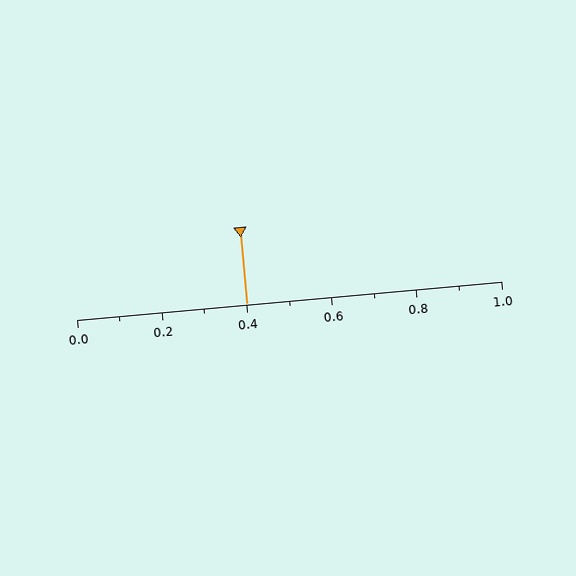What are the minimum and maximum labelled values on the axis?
The axis runs from 0.0 to 1.0.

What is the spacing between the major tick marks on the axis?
The major ticks are spaced 0.2 apart.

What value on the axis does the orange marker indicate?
The marker indicates approximately 0.4.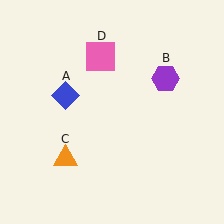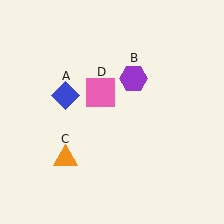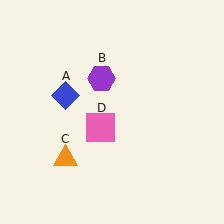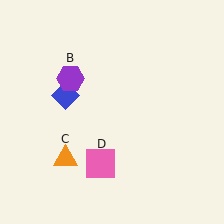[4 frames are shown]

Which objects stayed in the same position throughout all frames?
Blue diamond (object A) and orange triangle (object C) remained stationary.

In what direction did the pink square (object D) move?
The pink square (object D) moved down.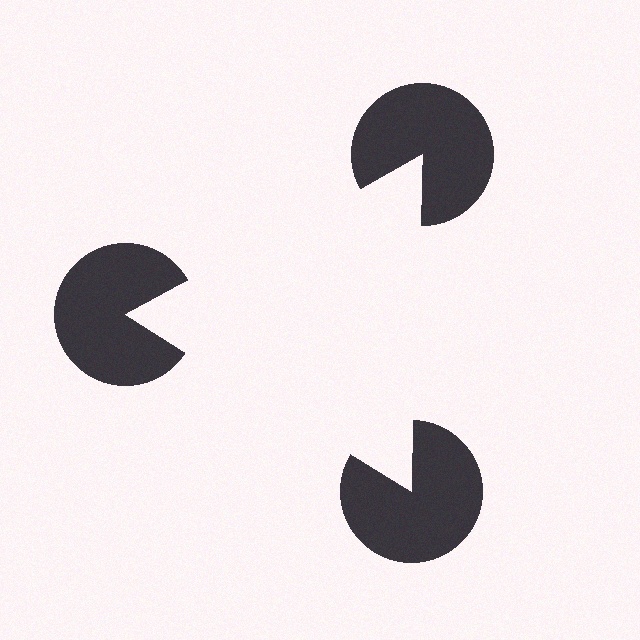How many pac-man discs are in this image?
There are 3 — one at each vertex of the illusory triangle.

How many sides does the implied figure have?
3 sides.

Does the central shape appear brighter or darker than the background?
It typically appears slightly brighter than the background, even though no actual brightness change is drawn.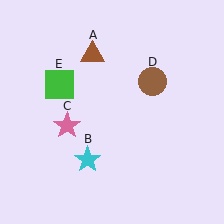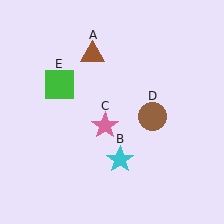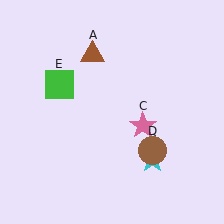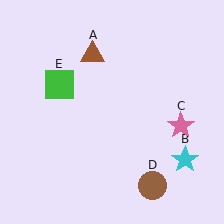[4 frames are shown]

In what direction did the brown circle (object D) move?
The brown circle (object D) moved down.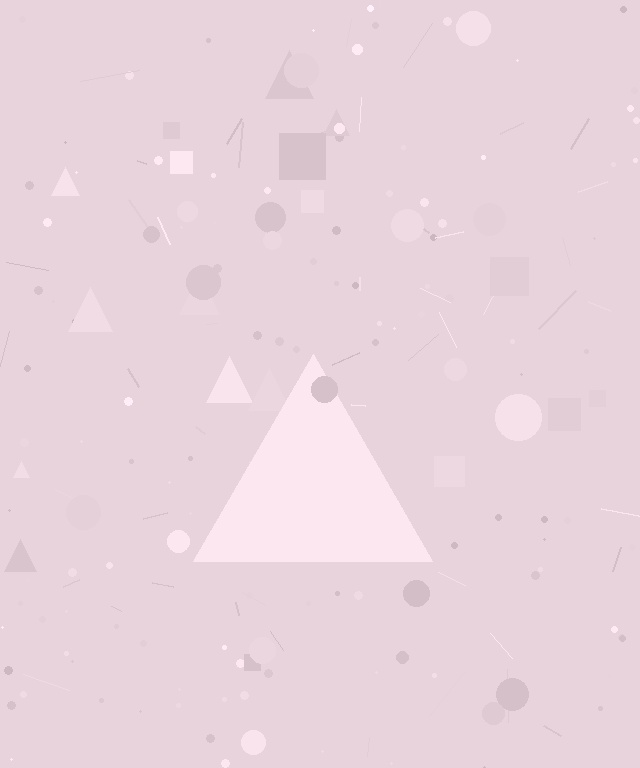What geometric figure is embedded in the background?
A triangle is embedded in the background.